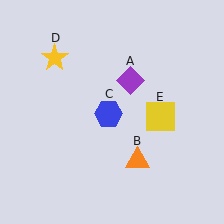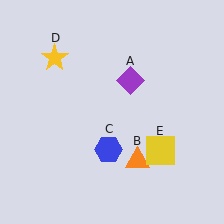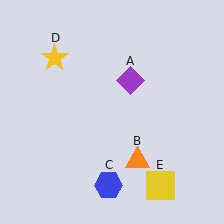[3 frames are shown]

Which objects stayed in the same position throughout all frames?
Purple diamond (object A) and orange triangle (object B) and yellow star (object D) remained stationary.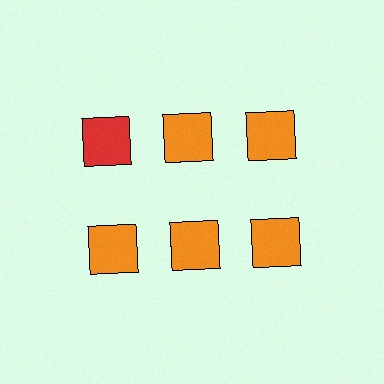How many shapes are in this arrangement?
There are 6 shapes arranged in a grid pattern.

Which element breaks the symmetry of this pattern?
The red square in the top row, leftmost column breaks the symmetry. All other shapes are orange squares.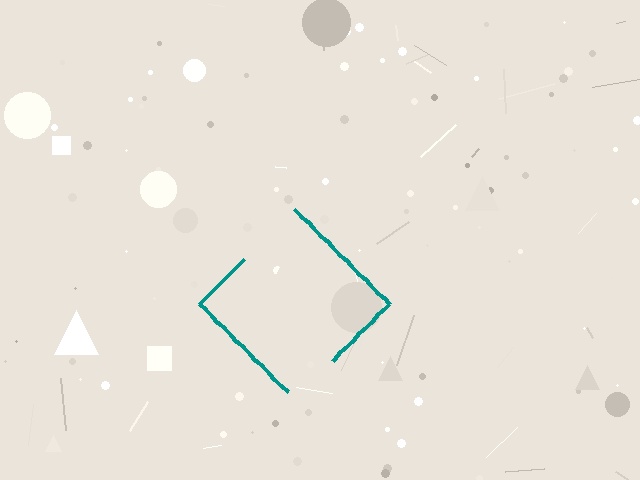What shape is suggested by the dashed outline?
The dashed outline suggests a diamond.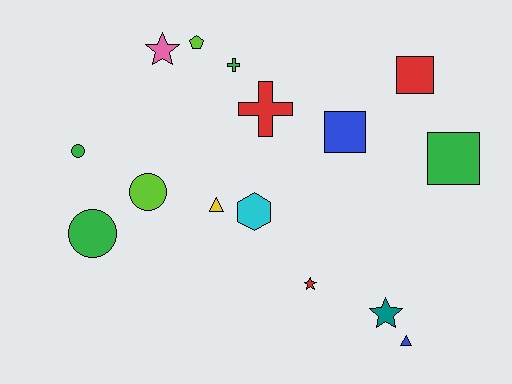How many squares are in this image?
There are 3 squares.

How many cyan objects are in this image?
There is 1 cyan object.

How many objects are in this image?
There are 15 objects.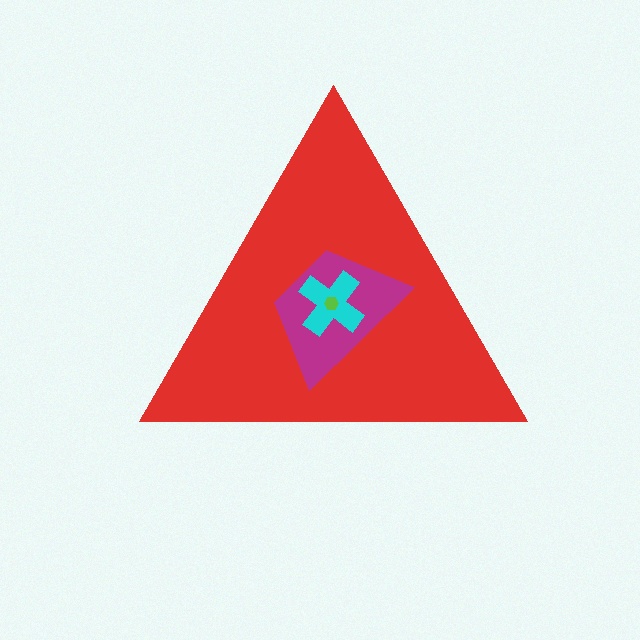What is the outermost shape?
The red triangle.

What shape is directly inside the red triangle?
The magenta trapezoid.